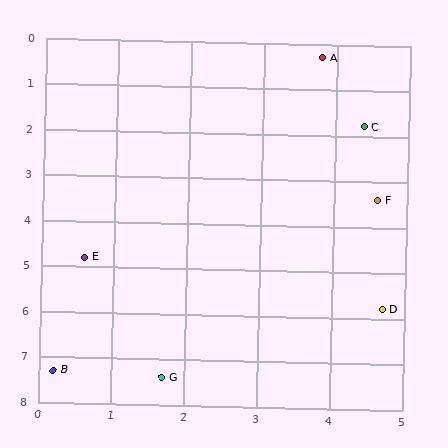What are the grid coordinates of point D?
Point D is at approximately (4.7, 5.8).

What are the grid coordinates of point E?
Point E is at approximately (0.6, 4.8).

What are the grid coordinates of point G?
Point G is at approximately (1.7, 7.4).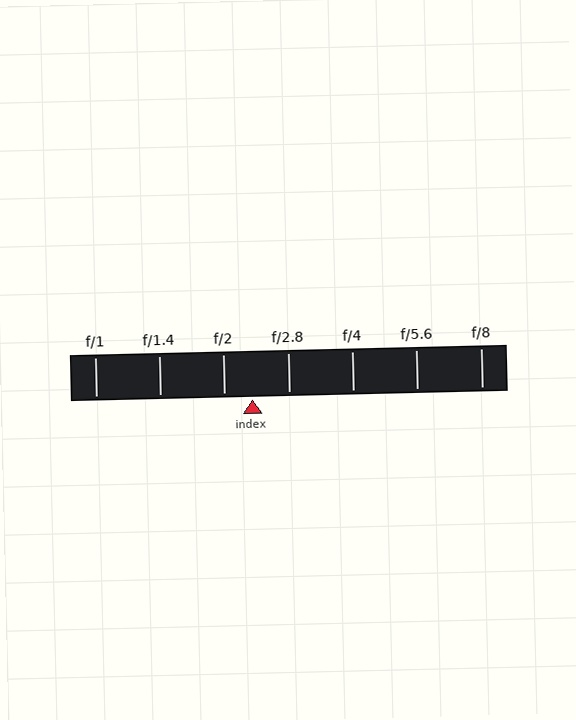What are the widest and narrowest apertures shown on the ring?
The widest aperture shown is f/1 and the narrowest is f/8.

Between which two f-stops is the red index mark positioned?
The index mark is between f/2 and f/2.8.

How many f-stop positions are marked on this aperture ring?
There are 7 f-stop positions marked.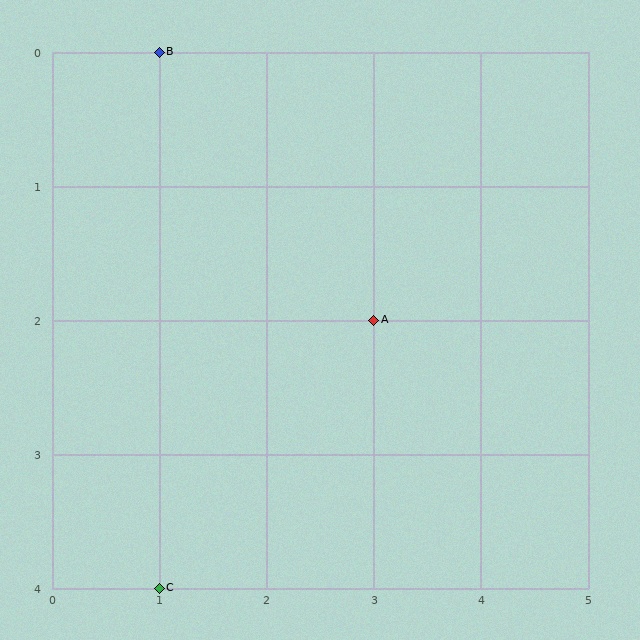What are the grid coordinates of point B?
Point B is at grid coordinates (1, 0).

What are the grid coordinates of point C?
Point C is at grid coordinates (1, 4).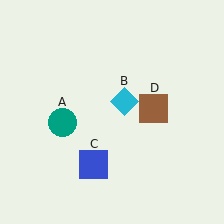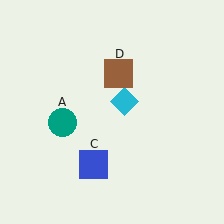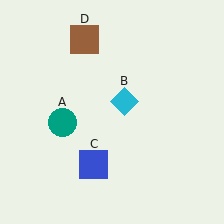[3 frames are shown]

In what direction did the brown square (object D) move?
The brown square (object D) moved up and to the left.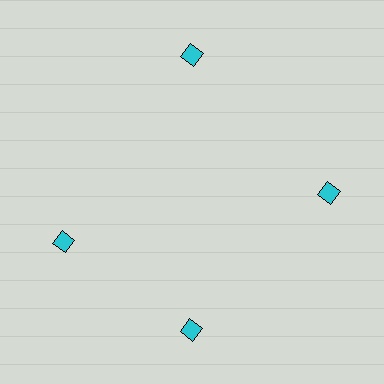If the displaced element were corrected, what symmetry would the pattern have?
It would have 4-fold rotational symmetry — the pattern would map onto itself every 90 degrees.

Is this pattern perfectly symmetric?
No. The 4 cyan diamonds are arranged in a ring, but one element near the 9 o'clock position is rotated out of alignment along the ring, breaking the 4-fold rotational symmetry.